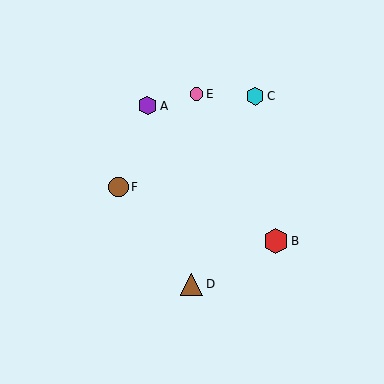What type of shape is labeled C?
Shape C is a cyan hexagon.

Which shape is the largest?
The red hexagon (labeled B) is the largest.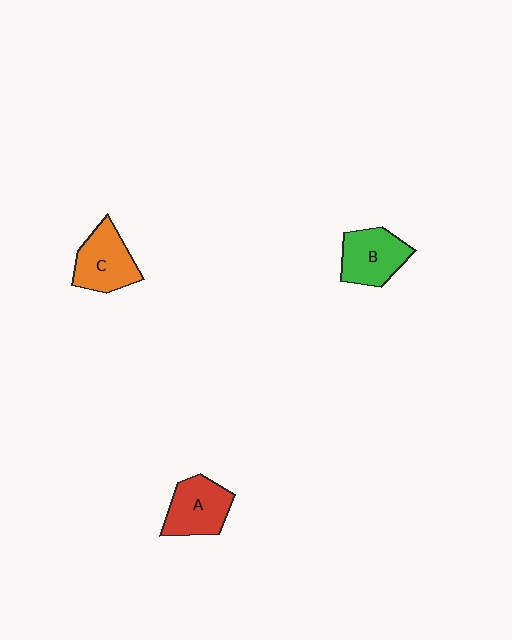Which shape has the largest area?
Shape C (orange).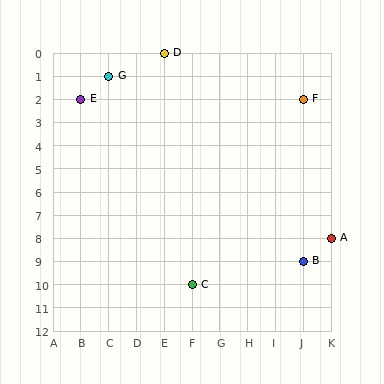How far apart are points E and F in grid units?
Points E and F are 8 columns apart.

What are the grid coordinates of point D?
Point D is at grid coordinates (E, 0).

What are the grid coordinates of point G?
Point G is at grid coordinates (C, 1).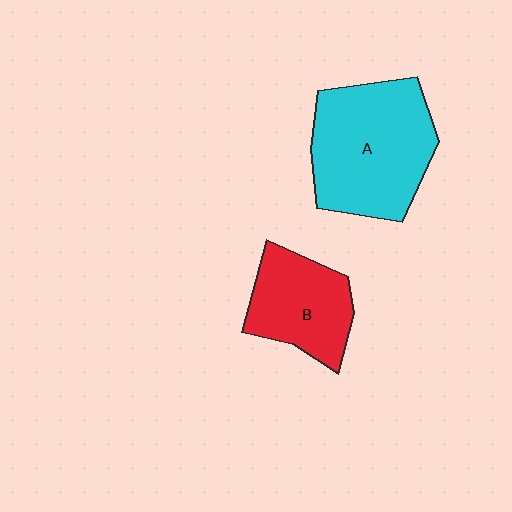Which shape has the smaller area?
Shape B (red).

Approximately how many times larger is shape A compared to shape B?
Approximately 1.6 times.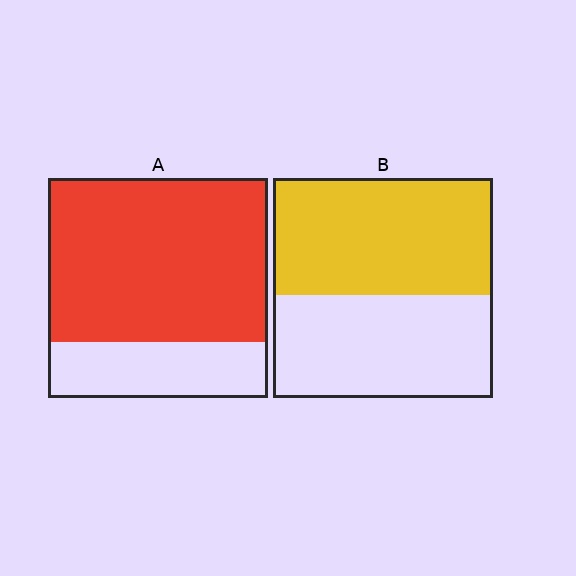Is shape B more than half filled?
Roughly half.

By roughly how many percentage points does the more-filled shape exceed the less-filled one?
By roughly 20 percentage points (A over B).